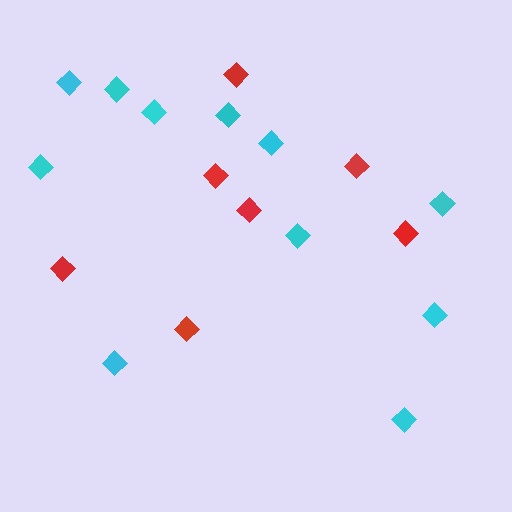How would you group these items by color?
There are 2 groups: one group of red diamonds (7) and one group of cyan diamonds (11).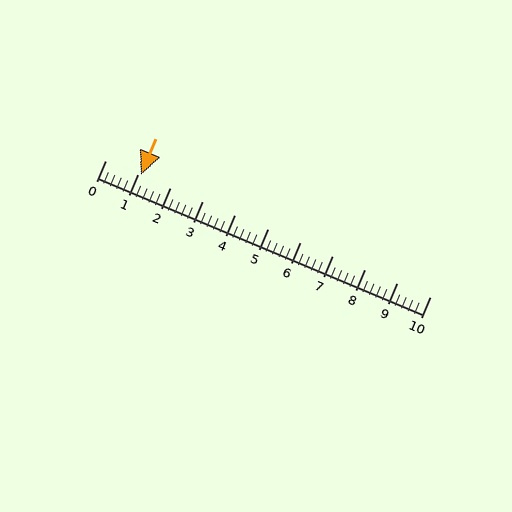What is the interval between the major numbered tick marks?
The major tick marks are spaced 1 units apart.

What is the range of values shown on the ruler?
The ruler shows values from 0 to 10.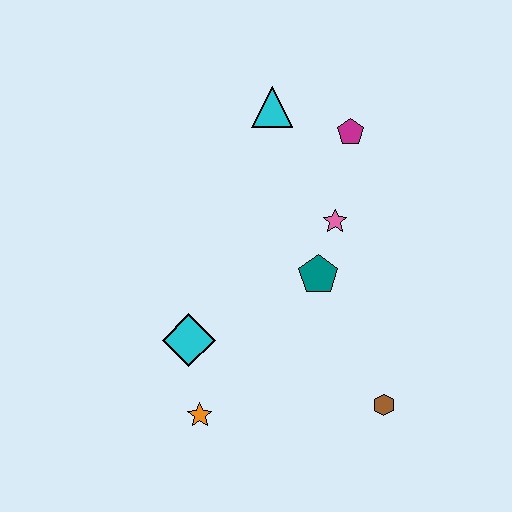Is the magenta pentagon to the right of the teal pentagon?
Yes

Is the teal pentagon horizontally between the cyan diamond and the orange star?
No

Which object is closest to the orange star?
The cyan diamond is closest to the orange star.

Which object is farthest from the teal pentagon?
The orange star is farthest from the teal pentagon.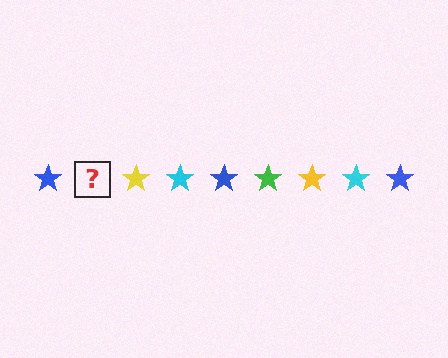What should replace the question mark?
The question mark should be replaced with a green star.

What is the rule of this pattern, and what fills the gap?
The rule is that the pattern cycles through blue, green, yellow, cyan stars. The gap should be filled with a green star.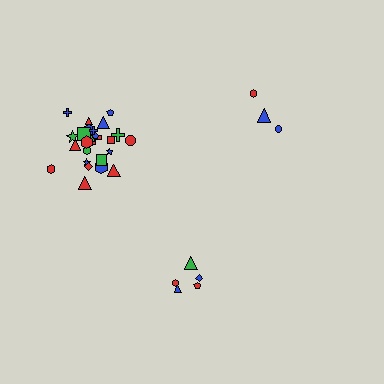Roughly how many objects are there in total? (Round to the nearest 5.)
Roughly 35 objects in total.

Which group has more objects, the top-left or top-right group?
The top-left group.